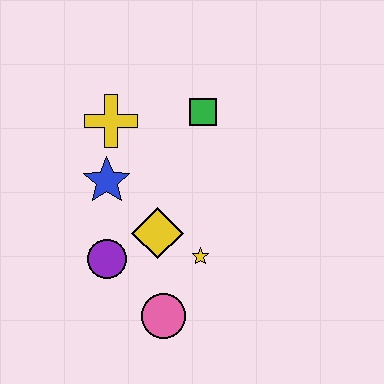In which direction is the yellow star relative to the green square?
The yellow star is below the green square.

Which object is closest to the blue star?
The yellow cross is closest to the blue star.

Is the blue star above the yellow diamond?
Yes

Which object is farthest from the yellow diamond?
The green square is farthest from the yellow diamond.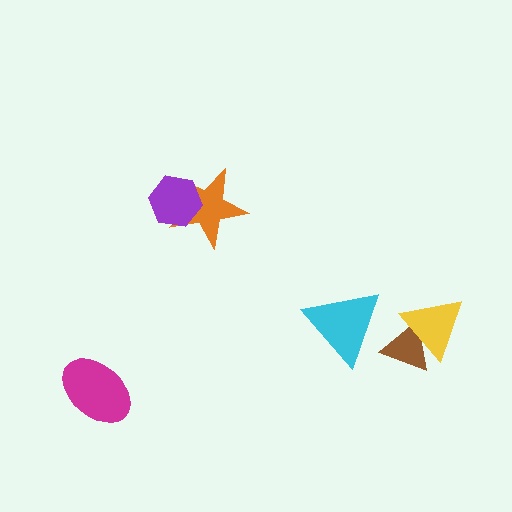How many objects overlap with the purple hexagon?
1 object overlaps with the purple hexagon.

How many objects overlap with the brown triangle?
1 object overlaps with the brown triangle.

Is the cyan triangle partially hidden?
No, no other shape covers it.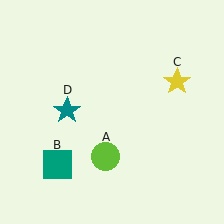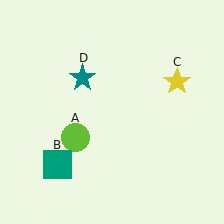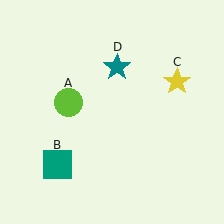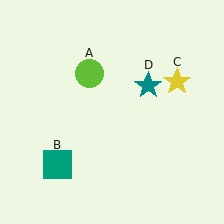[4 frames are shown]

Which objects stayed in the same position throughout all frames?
Teal square (object B) and yellow star (object C) remained stationary.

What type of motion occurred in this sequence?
The lime circle (object A), teal star (object D) rotated clockwise around the center of the scene.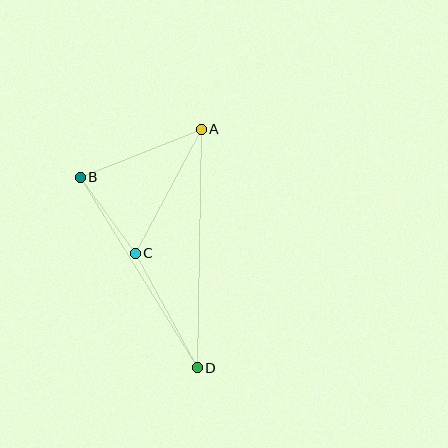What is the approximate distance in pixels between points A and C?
The distance between A and C is approximately 141 pixels.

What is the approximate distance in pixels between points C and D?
The distance between C and D is approximately 130 pixels.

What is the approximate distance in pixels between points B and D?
The distance between B and D is approximately 224 pixels.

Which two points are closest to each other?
Points B and C are closest to each other.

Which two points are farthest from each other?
Points A and D are farthest from each other.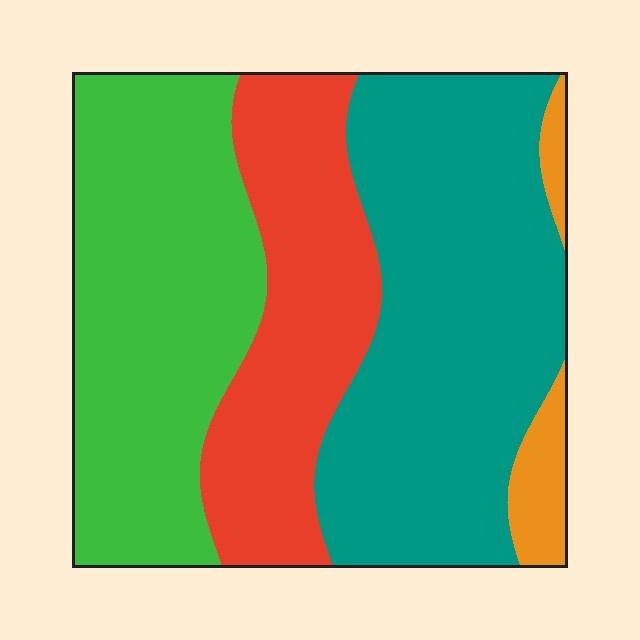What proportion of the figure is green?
Green covers around 35% of the figure.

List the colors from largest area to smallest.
From largest to smallest: teal, green, red, orange.